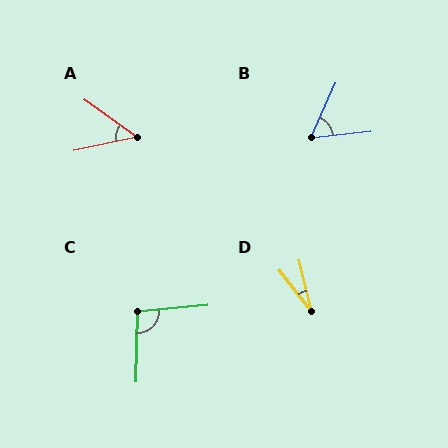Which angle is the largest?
C, at approximately 96 degrees.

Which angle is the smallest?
D, at approximately 24 degrees.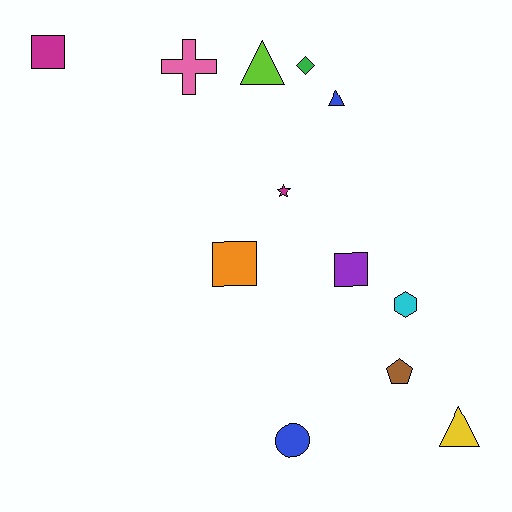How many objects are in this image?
There are 12 objects.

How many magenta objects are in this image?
There are 2 magenta objects.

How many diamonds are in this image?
There is 1 diamond.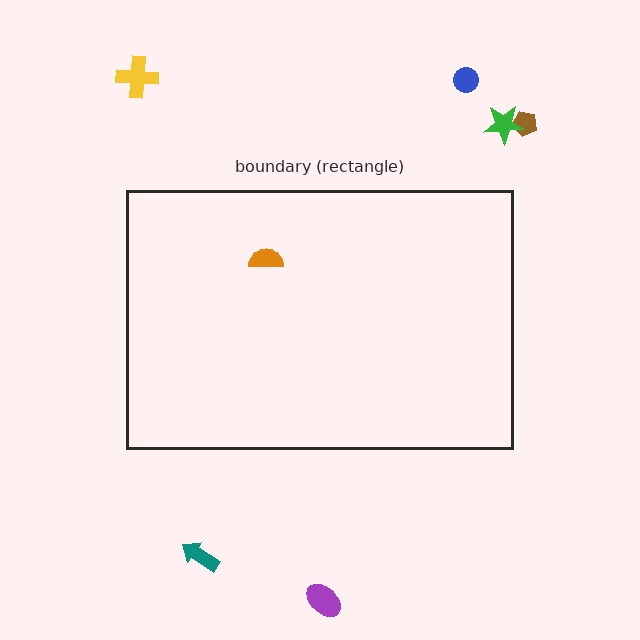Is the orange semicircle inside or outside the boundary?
Inside.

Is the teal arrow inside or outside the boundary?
Outside.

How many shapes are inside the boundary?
1 inside, 6 outside.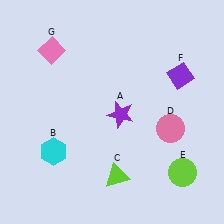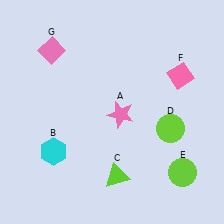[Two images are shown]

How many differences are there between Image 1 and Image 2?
There are 3 differences between the two images.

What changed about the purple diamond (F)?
In Image 1, F is purple. In Image 2, it changed to pink.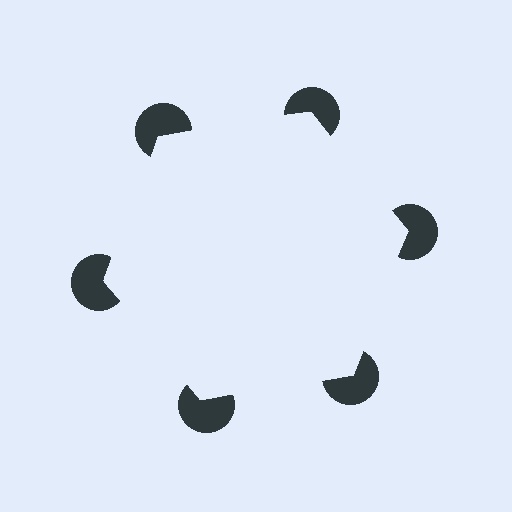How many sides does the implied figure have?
6 sides.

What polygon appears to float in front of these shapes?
An illusory hexagon — its edges are inferred from the aligned wedge cuts in the pac-man discs, not physically drawn.